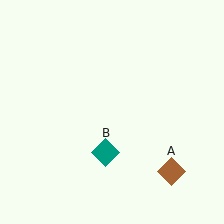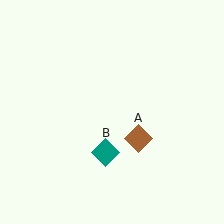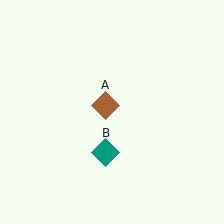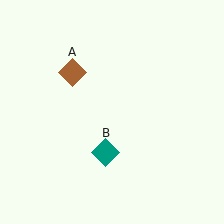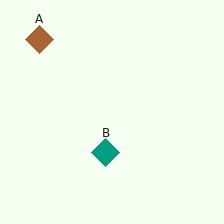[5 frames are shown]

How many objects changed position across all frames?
1 object changed position: brown diamond (object A).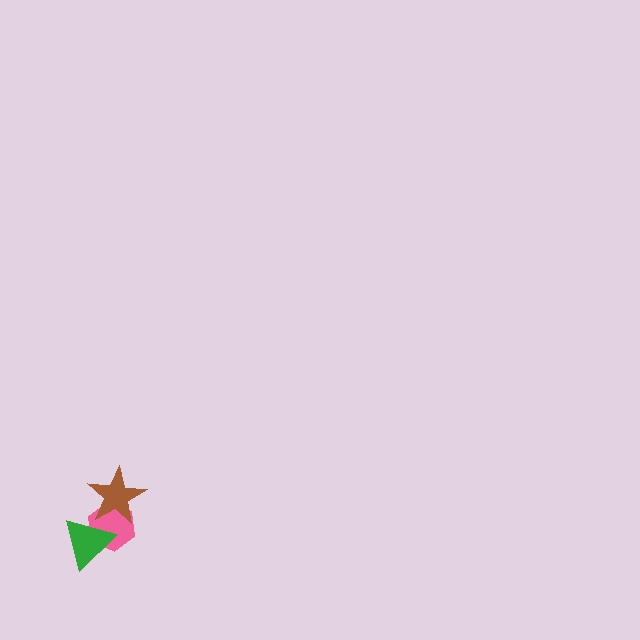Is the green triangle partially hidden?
Yes, it is partially covered by another shape.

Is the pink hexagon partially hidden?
Yes, it is partially covered by another shape.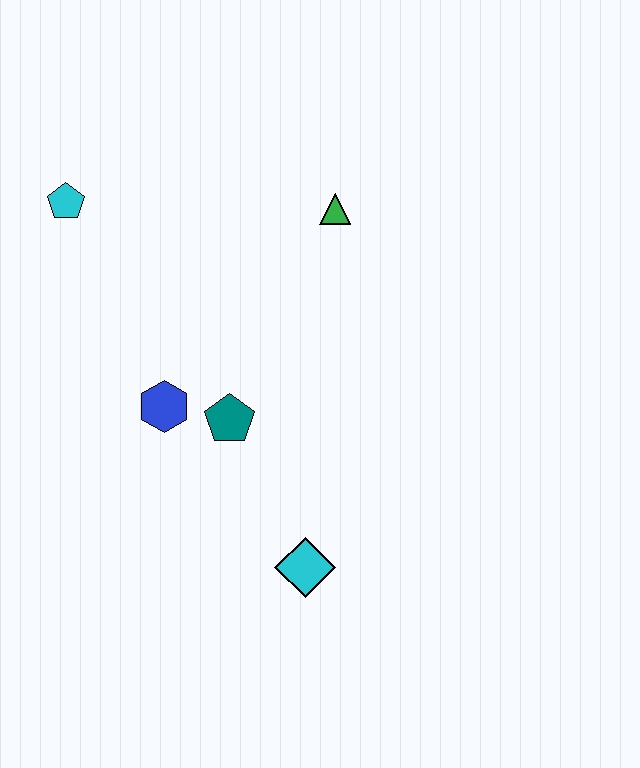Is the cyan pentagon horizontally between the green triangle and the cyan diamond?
No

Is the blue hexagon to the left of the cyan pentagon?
No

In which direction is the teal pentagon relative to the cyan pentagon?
The teal pentagon is below the cyan pentagon.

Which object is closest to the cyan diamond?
The teal pentagon is closest to the cyan diamond.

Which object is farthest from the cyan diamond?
The cyan pentagon is farthest from the cyan diamond.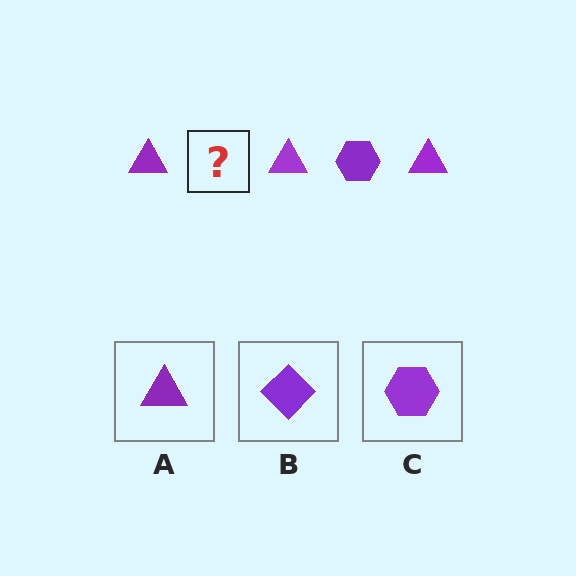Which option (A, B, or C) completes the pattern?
C.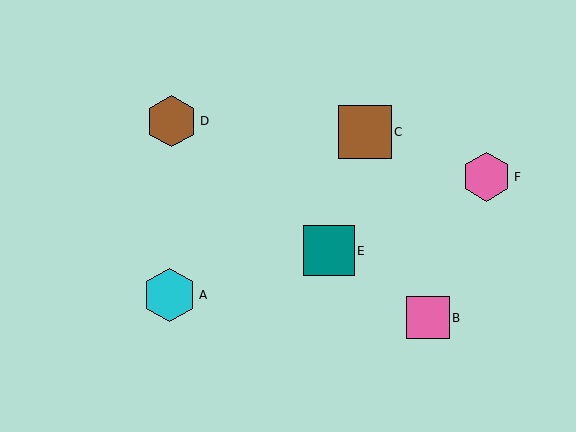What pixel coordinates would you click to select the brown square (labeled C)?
Click at (365, 132) to select the brown square C.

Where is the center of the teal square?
The center of the teal square is at (329, 251).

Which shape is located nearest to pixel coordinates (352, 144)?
The brown square (labeled C) at (365, 132) is nearest to that location.